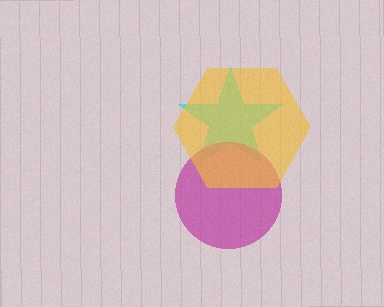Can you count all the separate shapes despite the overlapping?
Yes, there are 3 separate shapes.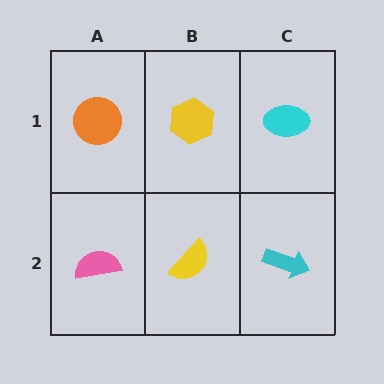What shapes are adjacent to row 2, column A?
An orange circle (row 1, column A), a yellow semicircle (row 2, column B).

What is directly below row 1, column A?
A pink semicircle.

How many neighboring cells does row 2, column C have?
2.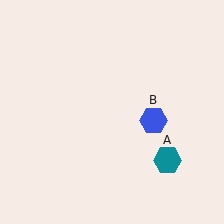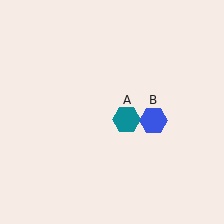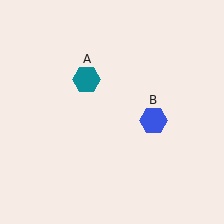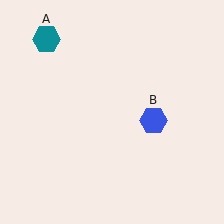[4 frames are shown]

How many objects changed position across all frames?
1 object changed position: teal hexagon (object A).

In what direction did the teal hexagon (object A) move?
The teal hexagon (object A) moved up and to the left.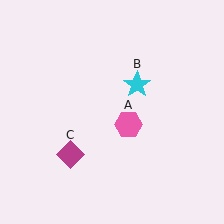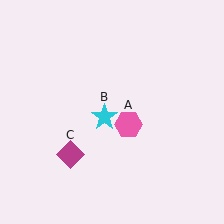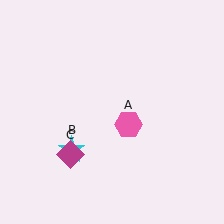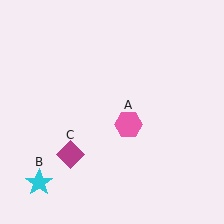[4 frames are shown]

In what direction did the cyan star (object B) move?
The cyan star (object B) moved down and to the left.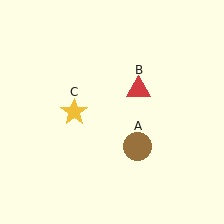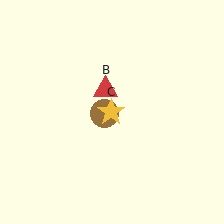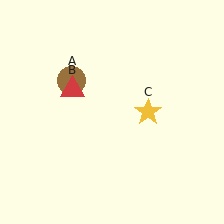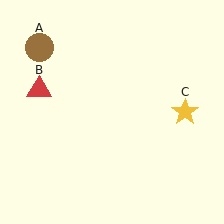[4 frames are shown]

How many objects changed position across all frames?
3 objects changed position: brown circle (object A), red triangle (object B), yellow star (object C).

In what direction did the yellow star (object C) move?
The yellow star (object C) moved right.